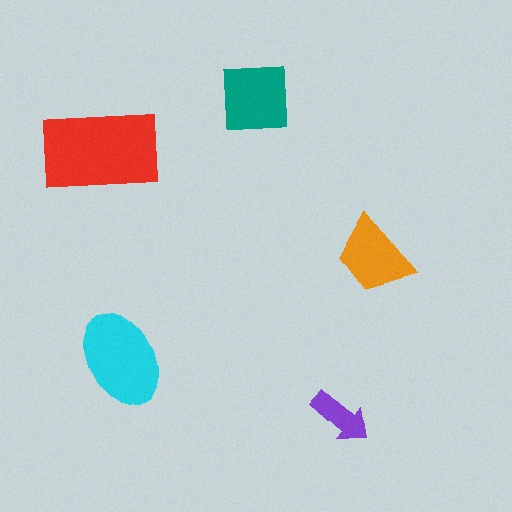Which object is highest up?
The teal square is topmost.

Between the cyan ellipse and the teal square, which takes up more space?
The cyan ellipse.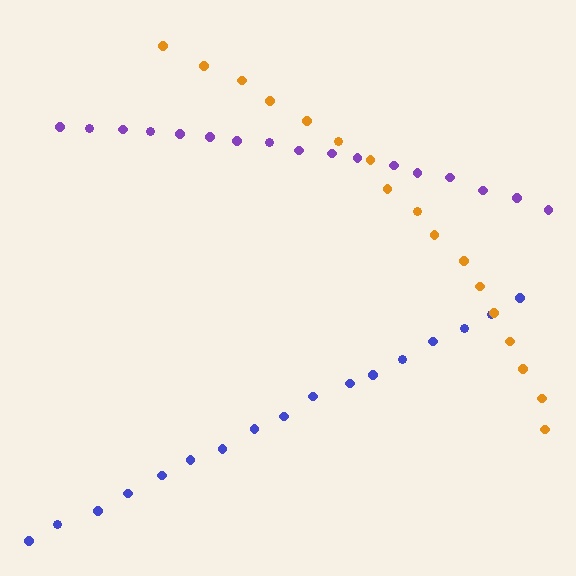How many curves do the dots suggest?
There are 3 distinct paths.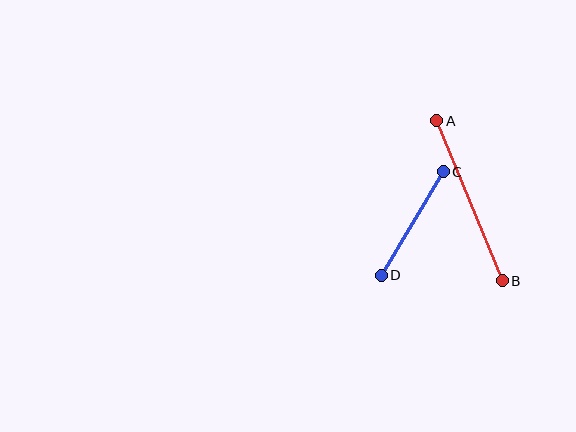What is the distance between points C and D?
The distance is approximately 121 pixels.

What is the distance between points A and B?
The distance is approximately 173 pixels.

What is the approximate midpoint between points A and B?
The midpoint is at approximately (469, 201) pixels.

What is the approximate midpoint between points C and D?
The midpoint is at approximately (412, 223) pixels.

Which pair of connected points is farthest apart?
Points A and B are farthest apart.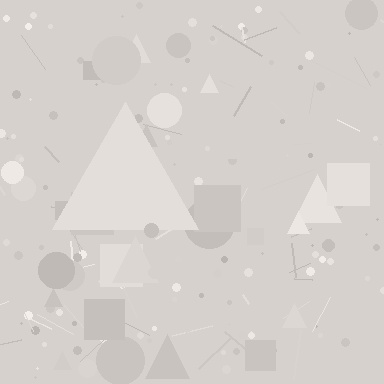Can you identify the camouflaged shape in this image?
The camouflaged shape is a triangle.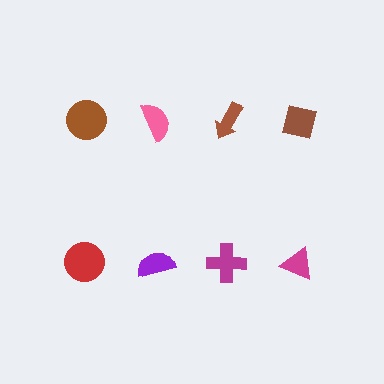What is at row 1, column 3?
A brown arrow.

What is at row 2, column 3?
A magenta cross.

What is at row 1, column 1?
A brown circle.